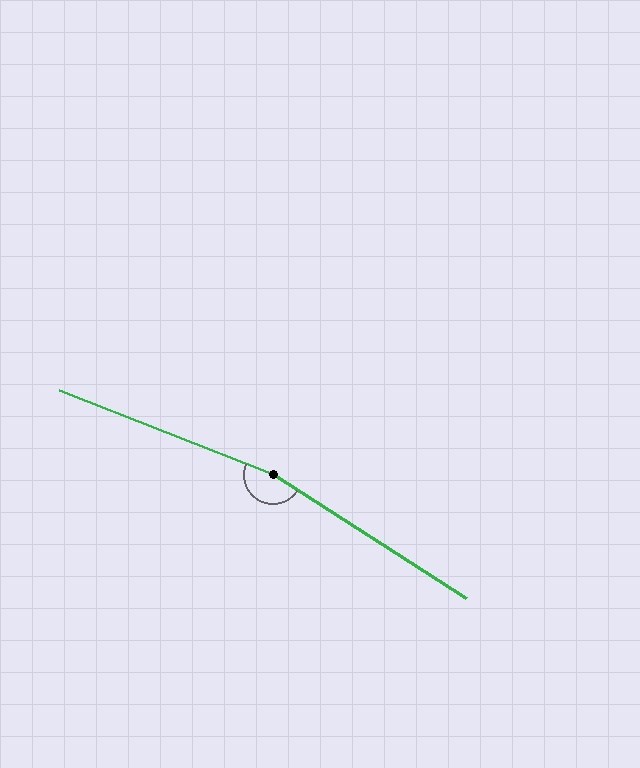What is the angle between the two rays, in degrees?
Approximately 169 degrees.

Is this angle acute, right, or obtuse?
It is obtuse.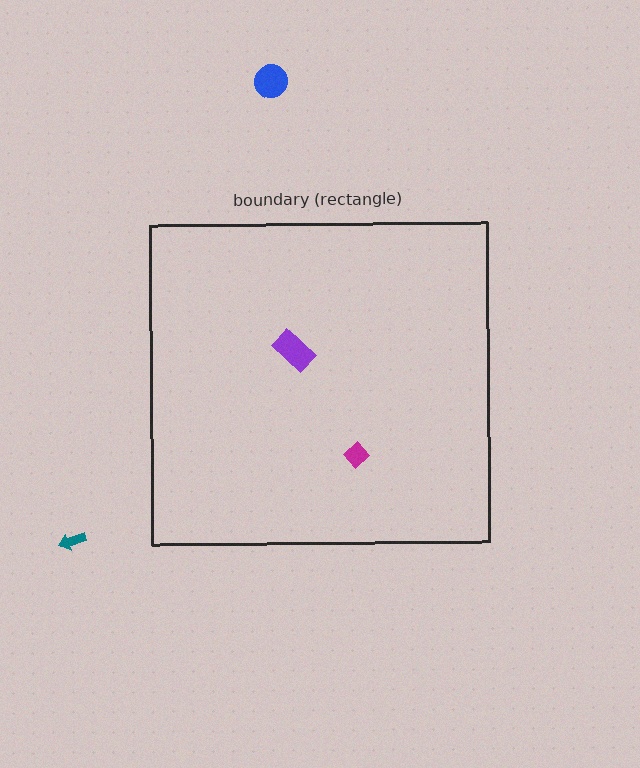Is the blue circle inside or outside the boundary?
Outside.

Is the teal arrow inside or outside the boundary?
Outside.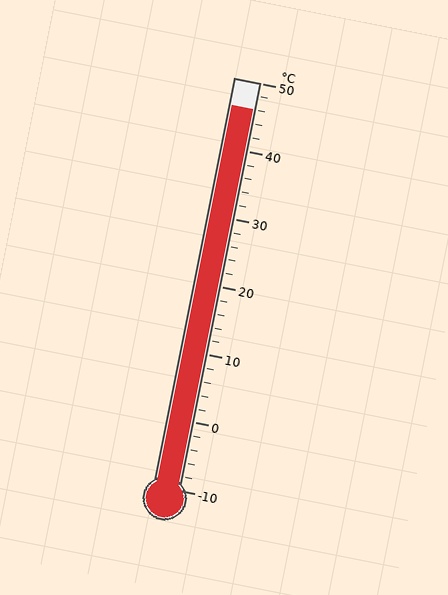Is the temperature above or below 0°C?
The temperature is above 0°C.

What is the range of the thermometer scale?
The thermometer scale ranges from -10°C to 50°C.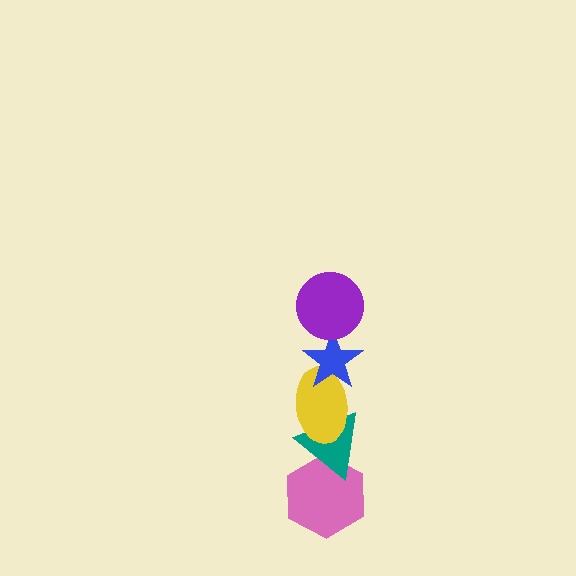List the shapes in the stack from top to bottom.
From top to bottom: the purple circle, the blue star, the yellow ellipse, the teal triangle, the pink hexagon.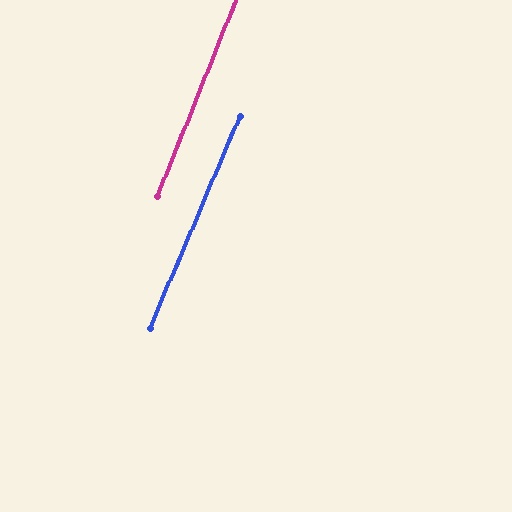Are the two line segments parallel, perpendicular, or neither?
Parallel — their directions differ by only 1.1°.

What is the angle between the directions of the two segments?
Approximately 1 degree.